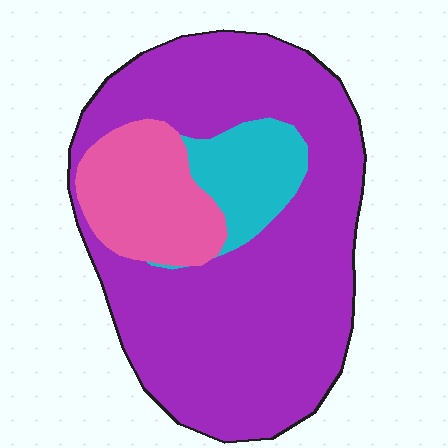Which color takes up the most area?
Purple, at roughly 70%.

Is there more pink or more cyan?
Pink.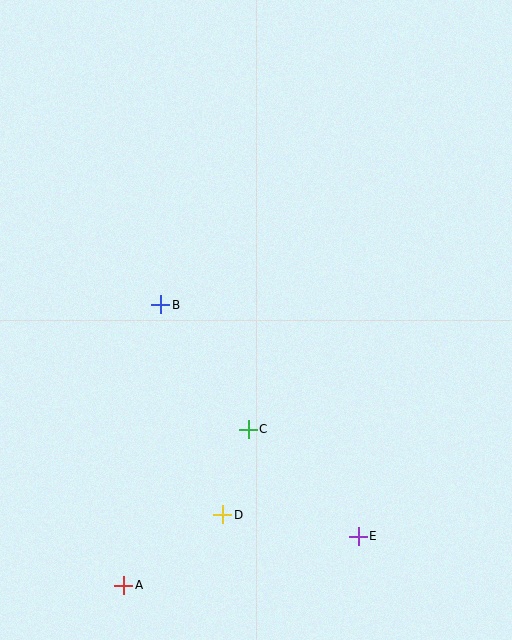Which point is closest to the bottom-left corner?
Point A is closest to the bottom-left corner.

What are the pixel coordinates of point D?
Point D is at (223, 515).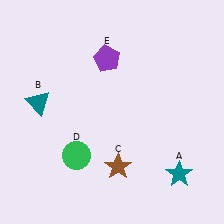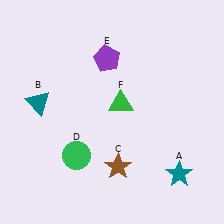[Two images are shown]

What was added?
A green triangle (F) was added in Image 2.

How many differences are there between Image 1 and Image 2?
There is 1 difference between the two images.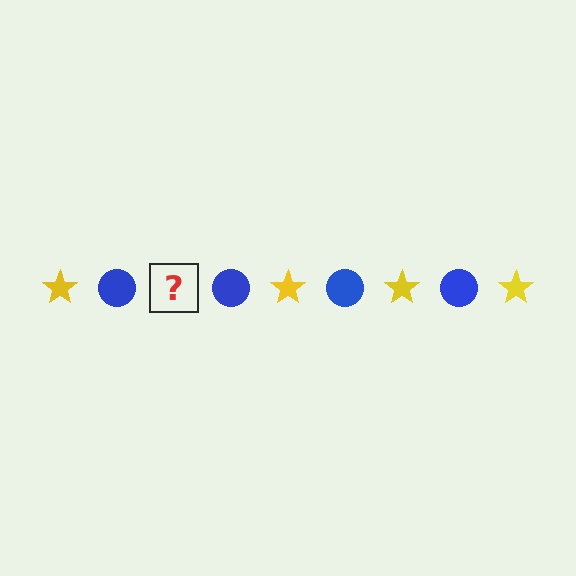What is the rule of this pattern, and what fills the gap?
The rule is that the pattern alternates between yellow star and blue circle. The gap should be filled with a yellow star.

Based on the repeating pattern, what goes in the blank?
The blank should be a yellow star.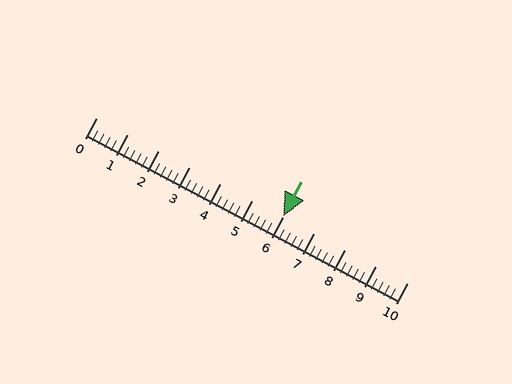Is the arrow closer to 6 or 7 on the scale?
The arrow is closer to 6.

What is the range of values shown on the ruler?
The ruler shows values from 0 to 10.